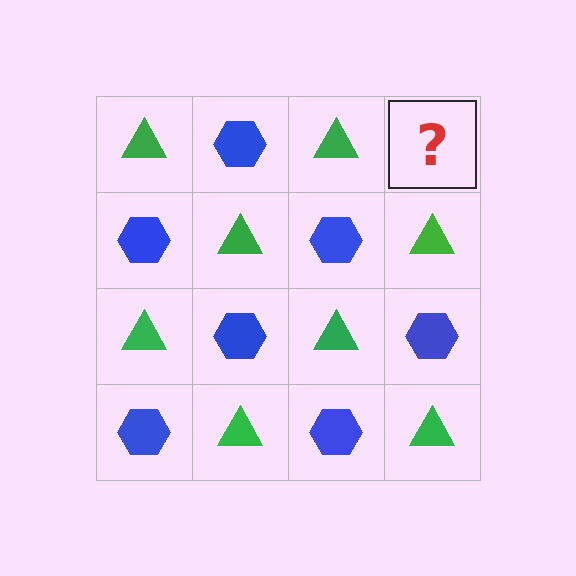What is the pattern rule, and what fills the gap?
The rule is that it alternates green triangle and blue hexagon in a checkerboard pattern. The gap should be filled with a blue hexagon.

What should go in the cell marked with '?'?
The missing cell should contain a blue hexagon.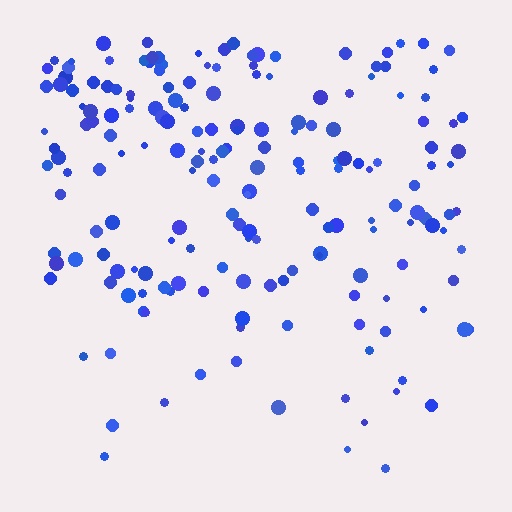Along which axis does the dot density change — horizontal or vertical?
Vertical.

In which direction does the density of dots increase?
From bottom to top, with the top side densest.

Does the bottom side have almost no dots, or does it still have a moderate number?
Still a moderate number, just noticeably fewer than the top.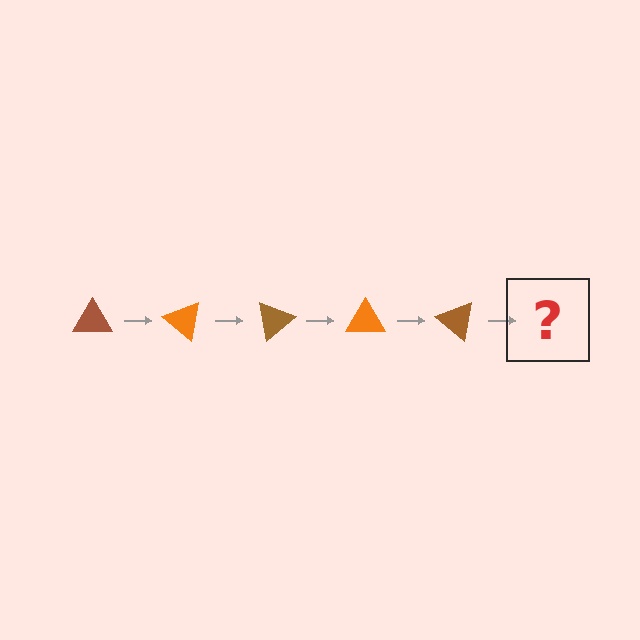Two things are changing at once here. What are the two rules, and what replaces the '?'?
The two rules are that it rotates 40 degrees each step and the color cycles through brown and orange. The '?' should be an orange triangle, rotated 200 degrees from the start.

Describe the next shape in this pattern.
It should be an orange triangle, rotated 200 degrees from the start.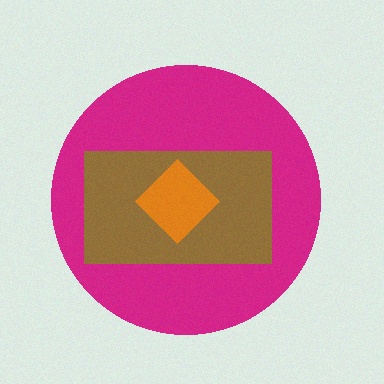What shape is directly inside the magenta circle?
The brown rectangle.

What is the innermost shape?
The orange diamond.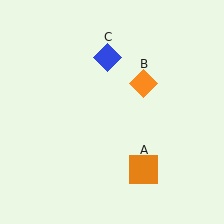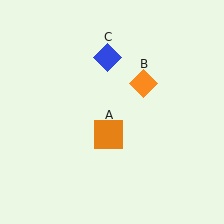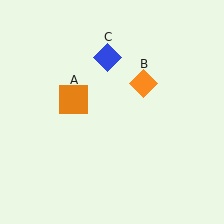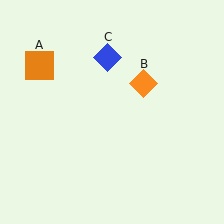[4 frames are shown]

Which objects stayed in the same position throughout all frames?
Orange diamond (object B) and blue diamond (object C) remained stationary.